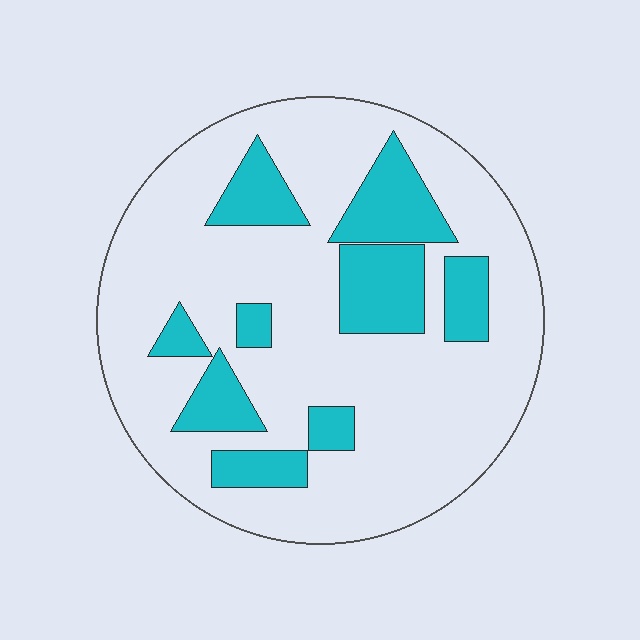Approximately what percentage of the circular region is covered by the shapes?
Approximately 25%.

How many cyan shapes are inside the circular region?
9.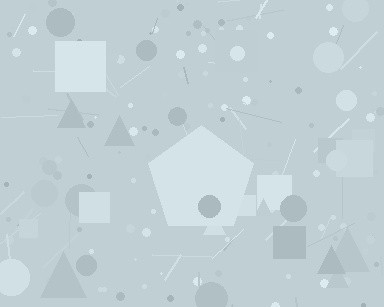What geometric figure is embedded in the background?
A pentagon is embedded in the background.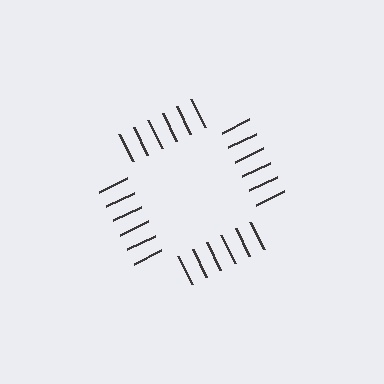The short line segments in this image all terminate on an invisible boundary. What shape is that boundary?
An illusory square — the line segments terminate on its edges but no continuous stroke is drawn.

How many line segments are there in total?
24 — 6 along each of the 4 edges.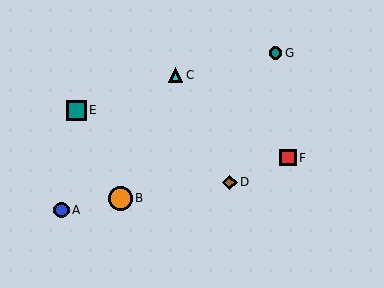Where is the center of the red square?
The center of the red square is at (288, 158).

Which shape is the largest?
The orange circle (labeled B) is the largest.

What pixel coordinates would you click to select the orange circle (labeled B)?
Click at (120, 198) to select the orange circle B.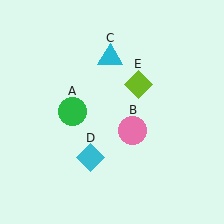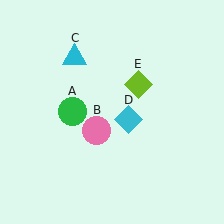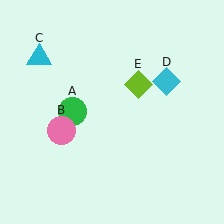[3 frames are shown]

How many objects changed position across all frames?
3 objects changed position: pink circle (object B), cyan triangle (object C), cyan diamond (object D).